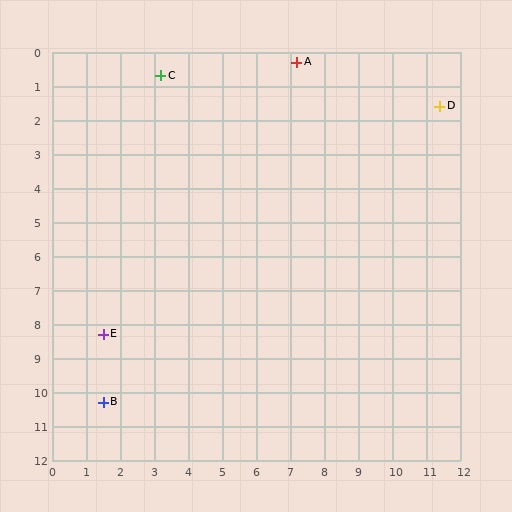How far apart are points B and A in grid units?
Points B and A are about 11.5 grid units apart.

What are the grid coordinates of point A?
Point A is at approximately (7.2, 0.3).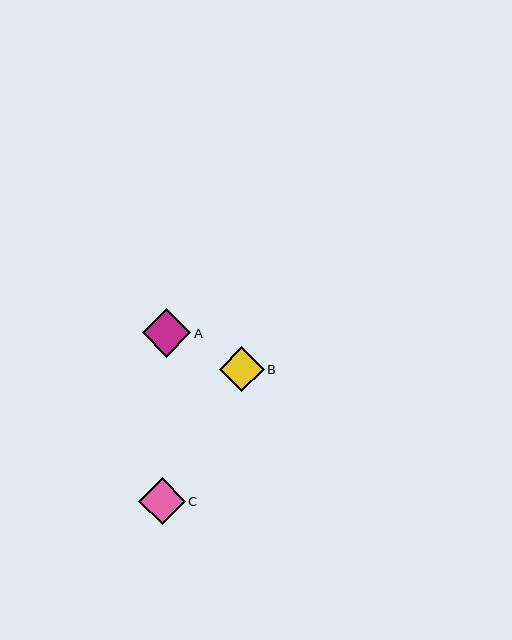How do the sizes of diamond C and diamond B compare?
Diamond C and diamond B are approximately the same size.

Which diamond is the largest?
Diamond A is the largest with a size of approximately 48 pixels.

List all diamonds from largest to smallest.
From largest to smallest: A, C, B.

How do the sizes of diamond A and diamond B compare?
Diamond A and diamond B are approximately the same size.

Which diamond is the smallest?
Diamond B is the smallest with a size of approximately 45 pixels.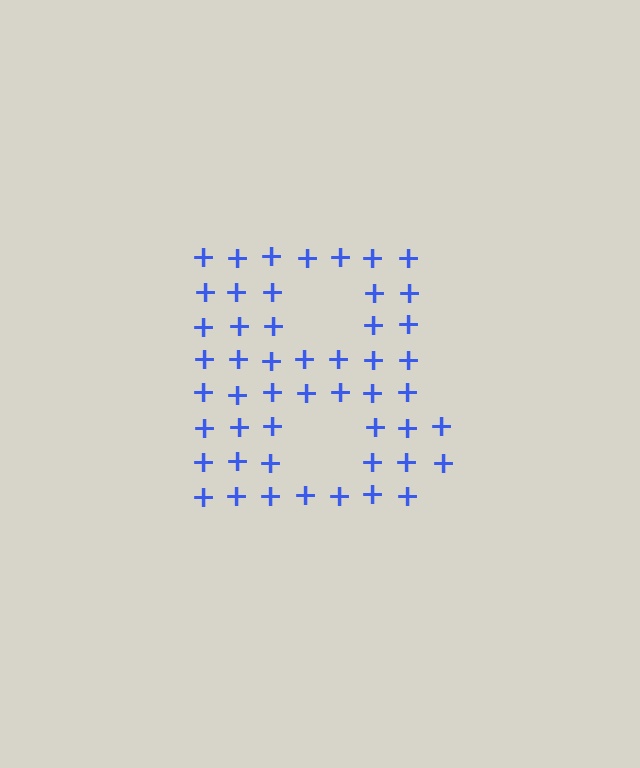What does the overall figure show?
The overall figure shows the letter B.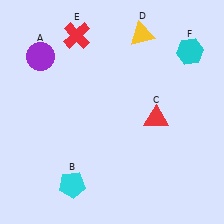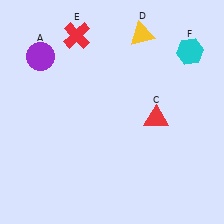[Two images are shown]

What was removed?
The cyan pentagon (B) was removed in Image 2.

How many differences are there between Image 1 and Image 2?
There is 1 difference between the two images.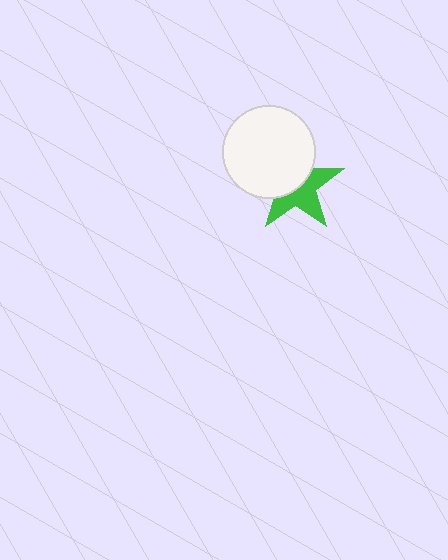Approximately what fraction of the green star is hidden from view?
Roughly 49% of the green star is hidden behind the white circle.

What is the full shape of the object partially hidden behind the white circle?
The partially hidden object is a green star.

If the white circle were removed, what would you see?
You would see the complete green star.